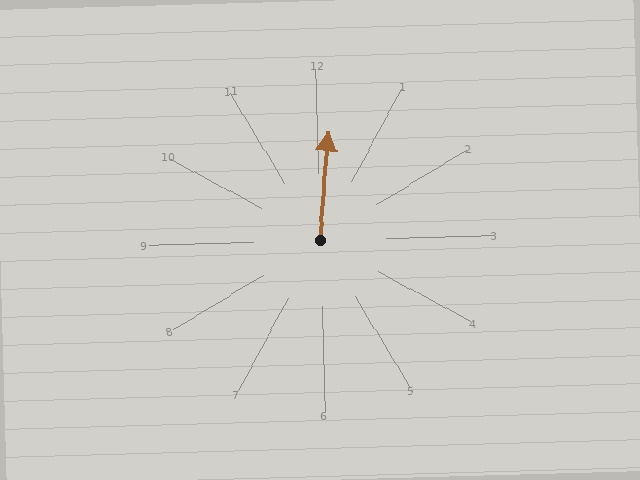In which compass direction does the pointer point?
North.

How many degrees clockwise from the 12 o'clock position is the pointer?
Approximately 6 degrees.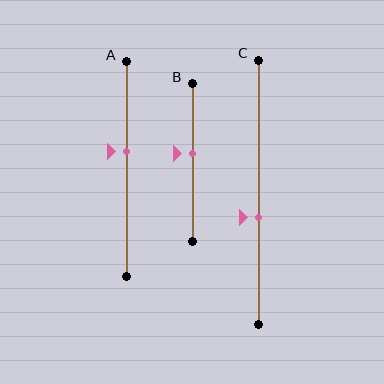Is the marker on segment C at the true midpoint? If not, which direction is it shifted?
No, the marker on segment C is shifted downward by about 10% of the segment length.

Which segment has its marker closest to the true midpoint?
Segment B has its marker closest to the true midpoint.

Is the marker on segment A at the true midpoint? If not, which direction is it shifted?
No, the marker on segment A is shifted upward by about 8% of the segment length.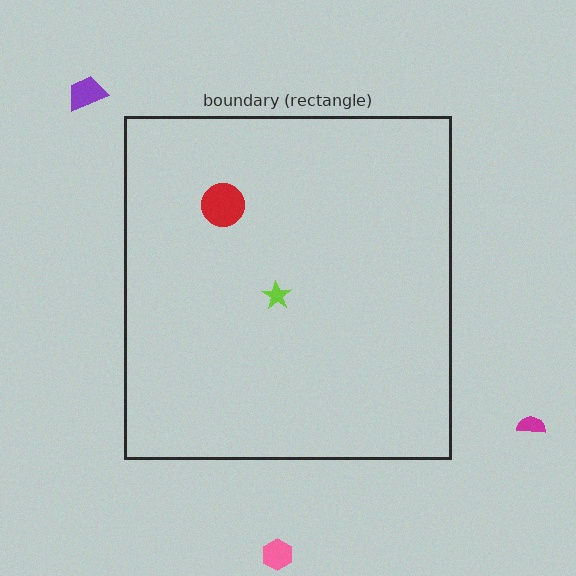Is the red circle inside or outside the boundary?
Inside.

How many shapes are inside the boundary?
2 inside, 3 outside.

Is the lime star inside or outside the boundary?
Inside.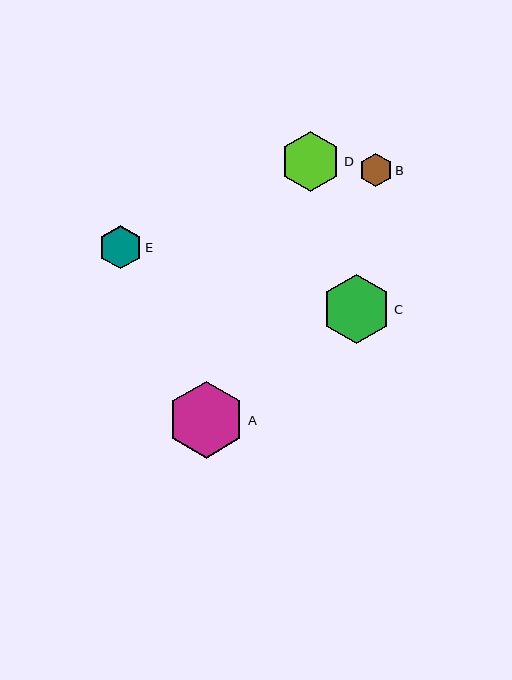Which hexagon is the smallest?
Hexagon B is the smallest with a size of approximately 33 pixels.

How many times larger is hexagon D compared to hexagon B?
Hexagon D is approximately 1.8 times the size of hexagon B.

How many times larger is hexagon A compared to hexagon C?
Hexagon A is approximately 1.1 times the size of hexagon C.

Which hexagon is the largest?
Hexagon A is the largest with a size of approximately 77 pixels.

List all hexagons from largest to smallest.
From largest to smallest: A, C, D, E, B.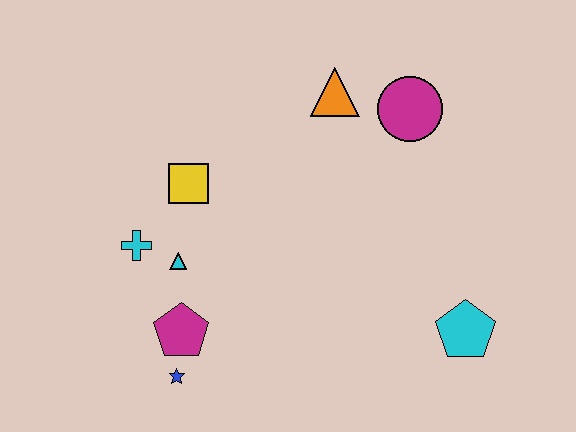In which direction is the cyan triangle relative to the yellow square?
The cyan triangle is below the yellow square.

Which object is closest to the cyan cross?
The cyan triangle is closest to the cyan cross.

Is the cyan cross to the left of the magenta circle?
Yes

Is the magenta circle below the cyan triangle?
No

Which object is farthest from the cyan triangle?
The cyan pentagon is farthest from the cyan triangle.